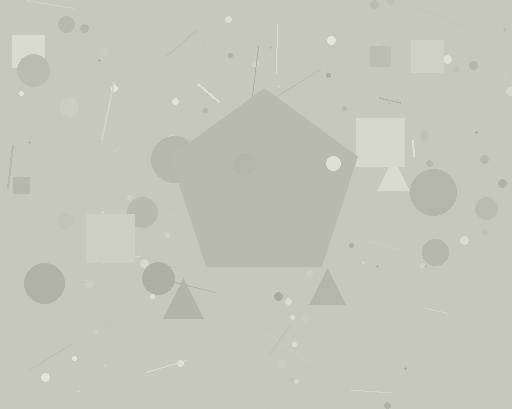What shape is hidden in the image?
A pentagon is hidden in the image.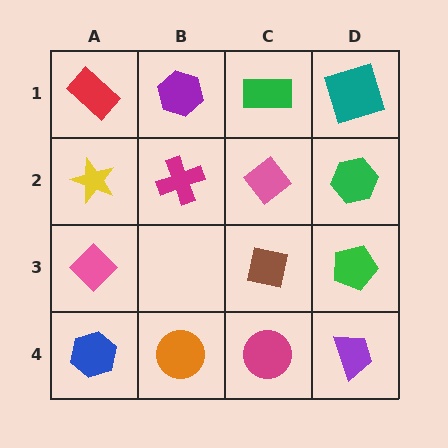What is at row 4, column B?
An orange circle.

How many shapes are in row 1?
4 shapes.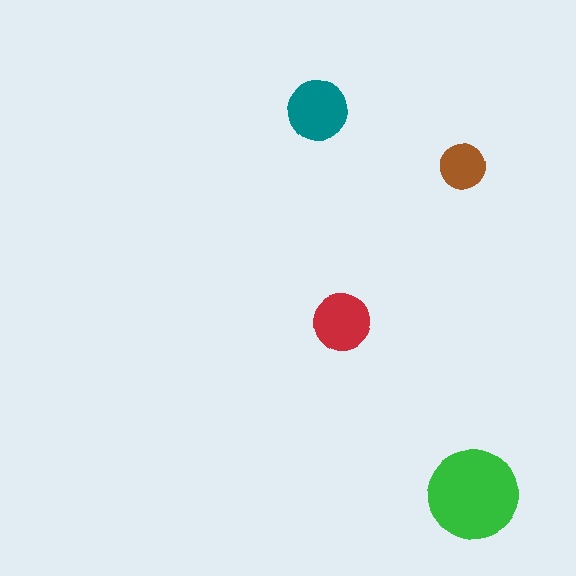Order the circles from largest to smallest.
the green one, the teal one, the red one, the brown one.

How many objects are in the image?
There are 4 objects in the image.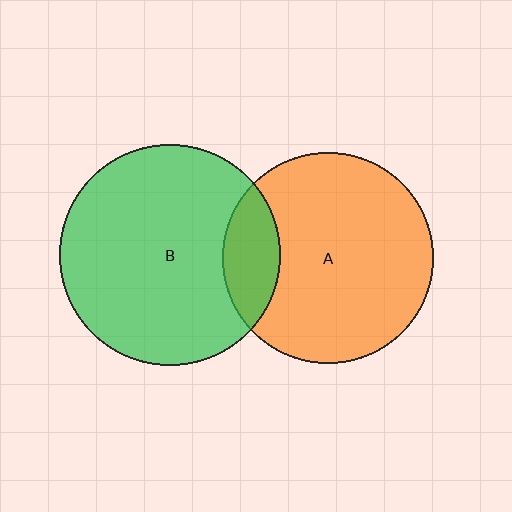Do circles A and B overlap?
Yes.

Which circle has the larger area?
Circle B (green).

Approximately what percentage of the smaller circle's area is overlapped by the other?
Approximately 15%.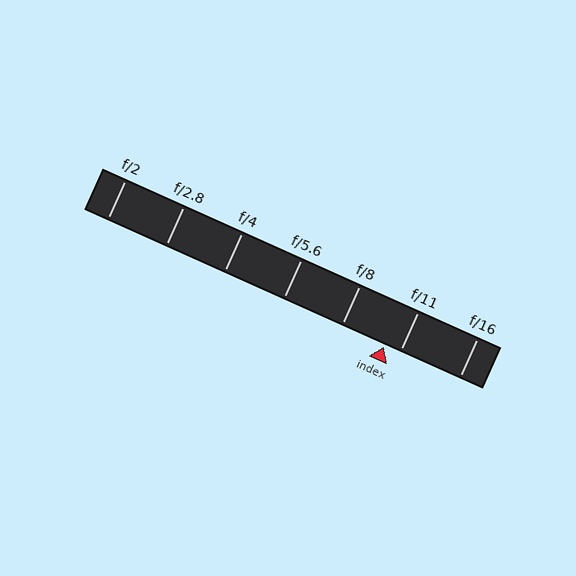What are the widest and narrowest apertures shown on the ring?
The widest aperture shown is f/2 and the narrowest is f/16.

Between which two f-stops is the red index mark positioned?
The index mark is between f/8 and f/11.